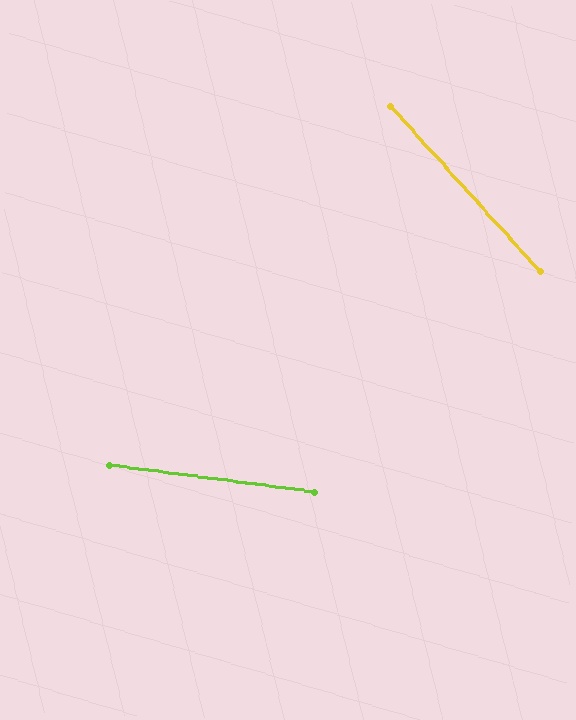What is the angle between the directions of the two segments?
Approximately 40 degrees.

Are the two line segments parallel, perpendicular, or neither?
Neither parallel nor perpendicular — they differ by about 40°.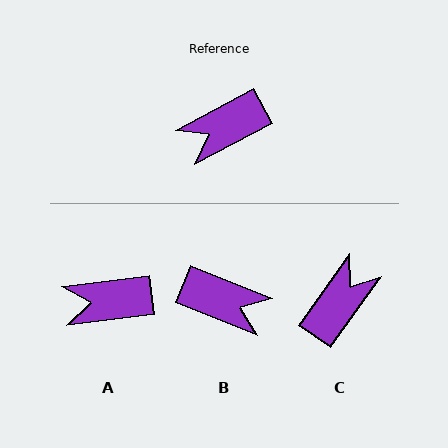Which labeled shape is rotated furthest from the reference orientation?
C, about 154 degrees away.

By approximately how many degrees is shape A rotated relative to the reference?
Approximately 21 degrees clockwise.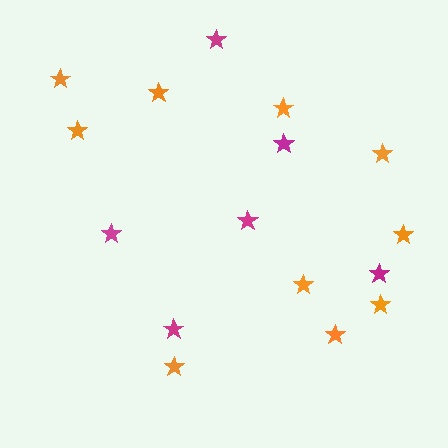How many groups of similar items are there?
There are 2 groups: one group of orange stars (10) and one group of magenta stars (6).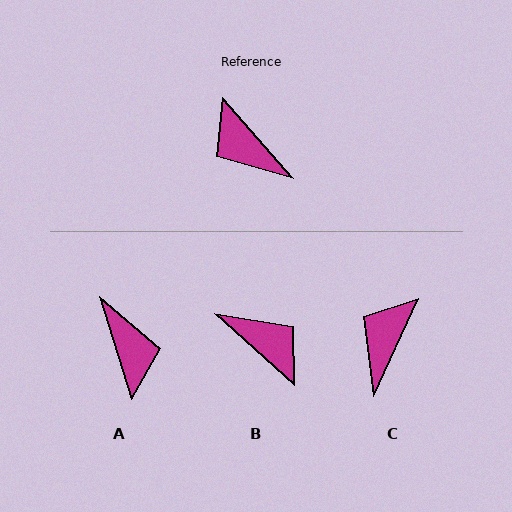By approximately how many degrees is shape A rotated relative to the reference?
Approximately 156 degrees counter-clockwise.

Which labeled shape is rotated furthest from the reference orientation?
B, about 174 degrees away.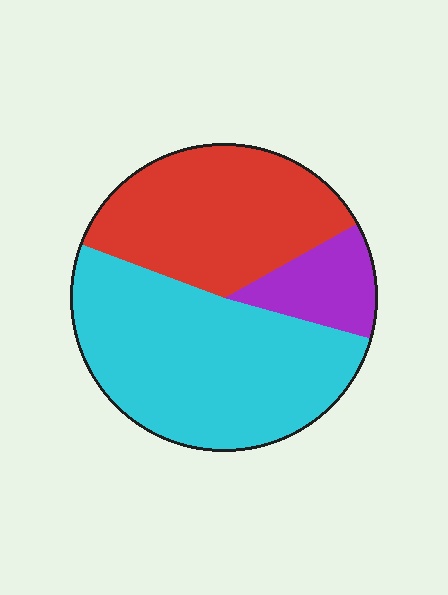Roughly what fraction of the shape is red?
Red covers about 35% of the shape.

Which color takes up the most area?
Cyan, at roughly 50%.